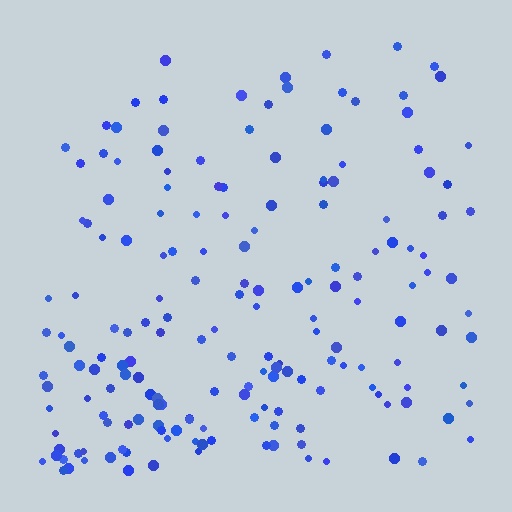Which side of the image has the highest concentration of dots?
The bottom.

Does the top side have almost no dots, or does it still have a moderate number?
Still a moderate number, just noticeably fewer than the bottom.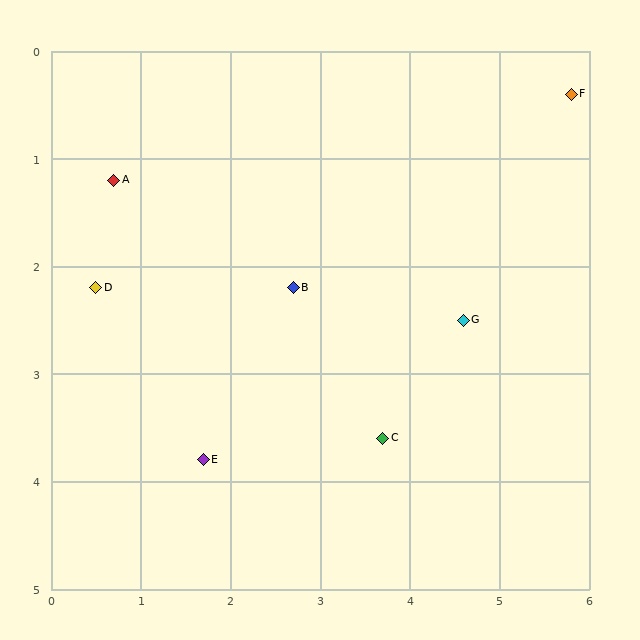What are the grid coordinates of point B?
Point B is at approximately (2.7, 2.2).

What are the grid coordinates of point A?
Point A is at approximately (0.7, 1.2).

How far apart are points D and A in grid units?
Points D and A are about 1.0 grid units apart.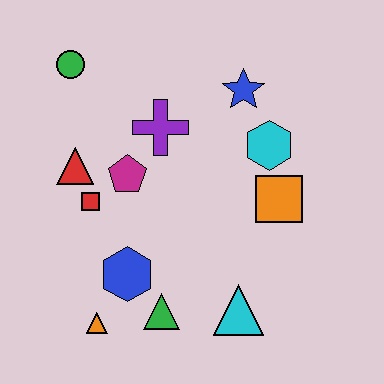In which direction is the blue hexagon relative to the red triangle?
The blue hexagon is below the red triangle.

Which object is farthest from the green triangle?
The green circle is farthest from the green triangle.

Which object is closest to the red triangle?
The red square is closest to the red triangle.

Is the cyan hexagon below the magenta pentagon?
No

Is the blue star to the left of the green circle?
No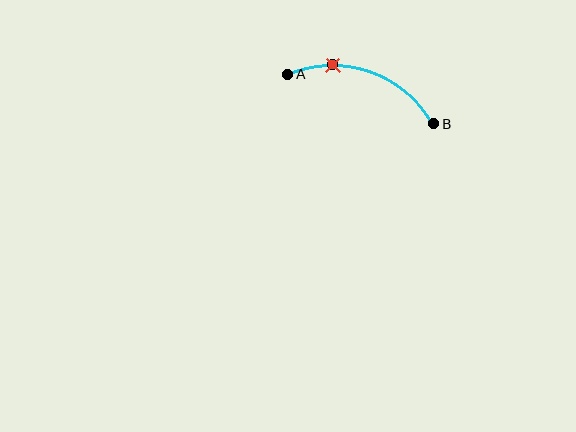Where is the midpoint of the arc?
The arc midpoint is the point on the curve farthest from the straight line joining A and B. It sits above that line.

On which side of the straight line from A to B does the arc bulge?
The arc bulges above the straight line connecting A and B.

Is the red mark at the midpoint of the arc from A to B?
No. The red mark lies on the arc but is closer to endpoint A. The arc midpoint would be at the point on the curve equidistant along the arc from both A and B.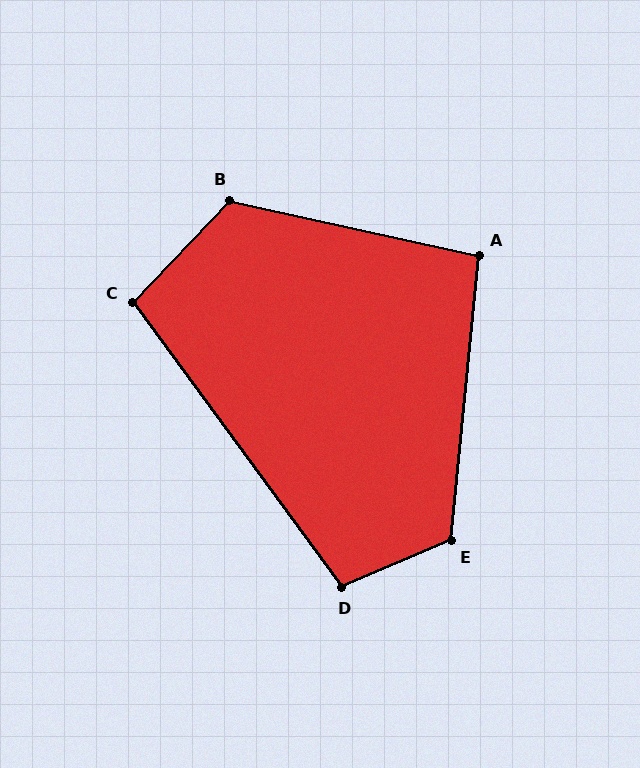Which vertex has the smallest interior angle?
A, at approximately 97 degrees.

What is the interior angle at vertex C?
Approximately 100 degrees (obtuse).